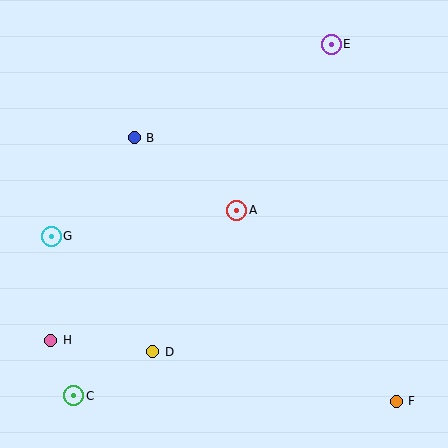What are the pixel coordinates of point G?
Point G is at (51, 236).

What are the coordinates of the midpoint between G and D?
The midpoint between G and D is at (102, 294).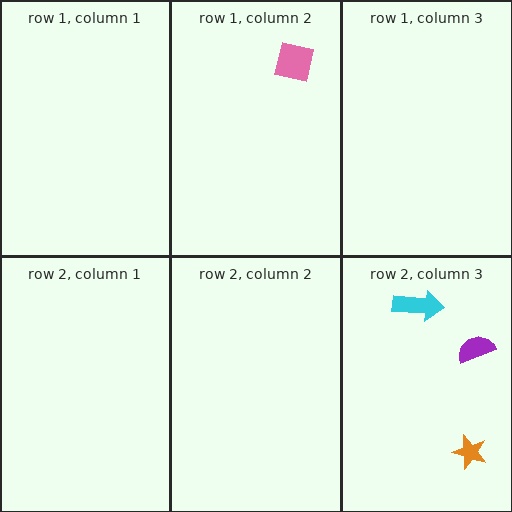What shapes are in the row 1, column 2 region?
The pink square.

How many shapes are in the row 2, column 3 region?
3.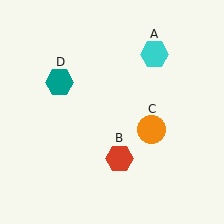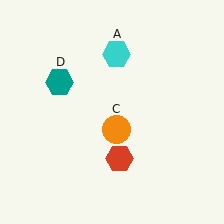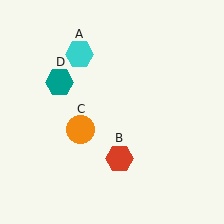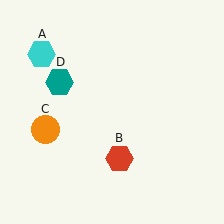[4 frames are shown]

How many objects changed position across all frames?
2 objects changed position: cyan hexagon (object A), orange circle (object C).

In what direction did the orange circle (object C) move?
The orange circle (object C) moved left.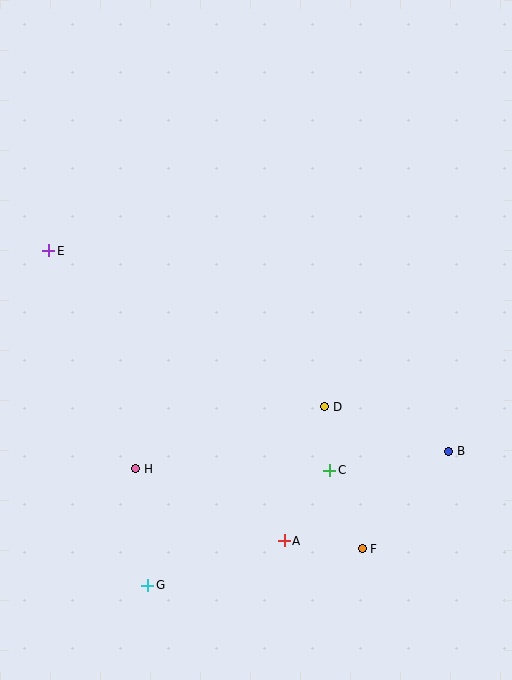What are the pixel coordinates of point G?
Point G is at (148, 585).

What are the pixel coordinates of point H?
Point H is at (136, 469).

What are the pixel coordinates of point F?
Point F is at (362, 549).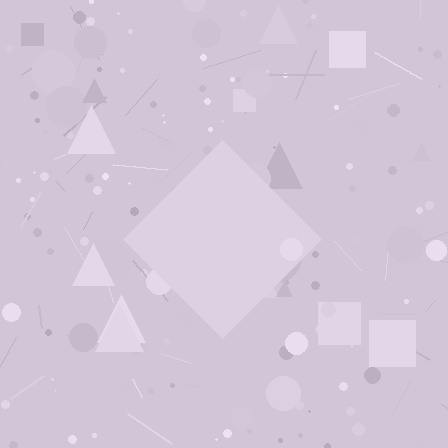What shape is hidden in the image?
A diamond is hidden in the image.